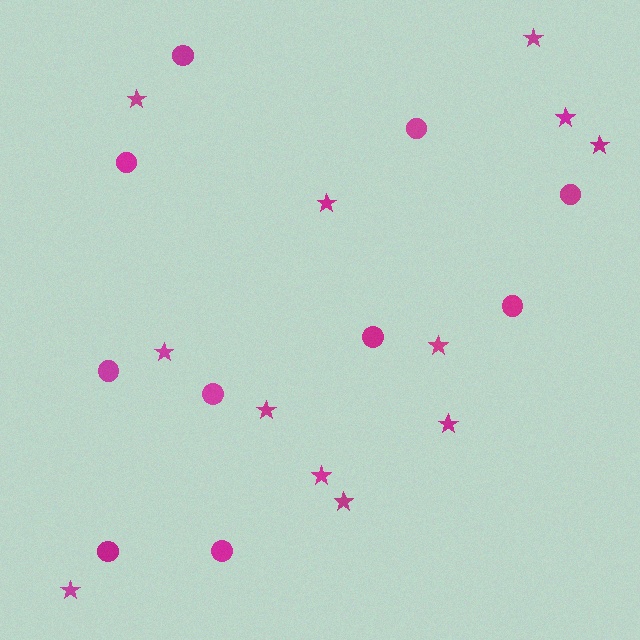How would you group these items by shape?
There are 2 groups: one group of circles (10) and one group of stars (12).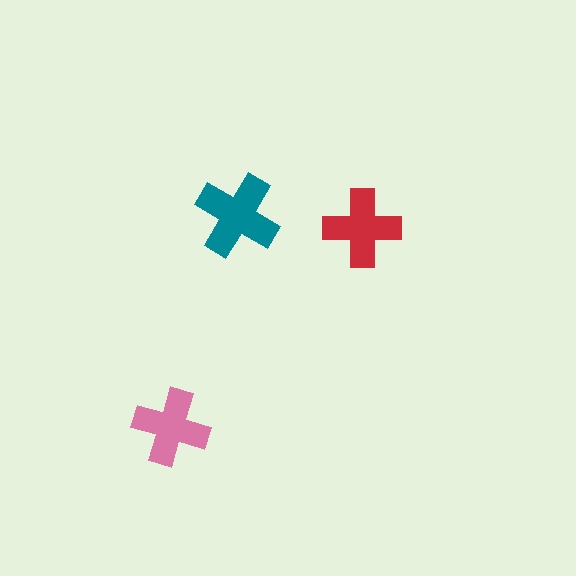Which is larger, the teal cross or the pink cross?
The teal one.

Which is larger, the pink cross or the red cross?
The red one.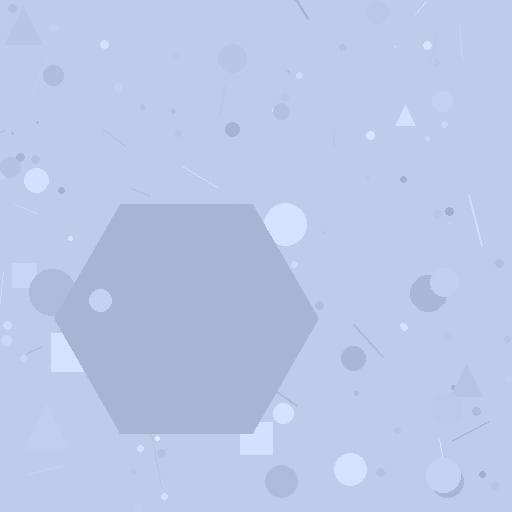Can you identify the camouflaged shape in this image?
The camouflaged shape is a hexagon.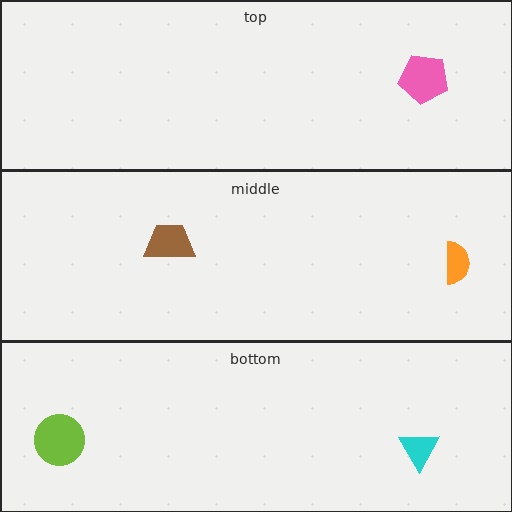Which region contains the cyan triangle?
The bottom region.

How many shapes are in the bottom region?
2.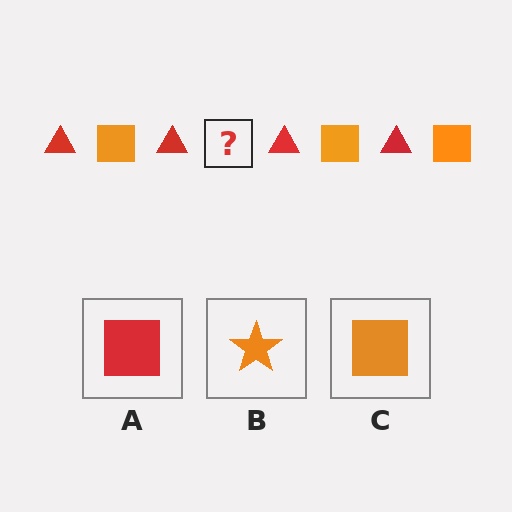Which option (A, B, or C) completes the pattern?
C.